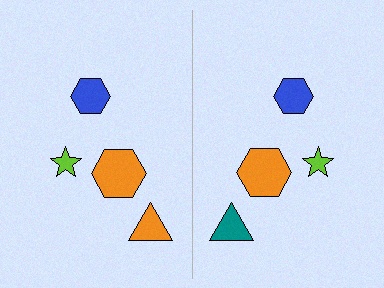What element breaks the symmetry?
The teal triangle on the right side breaks the symmetry — its mirror counterpart is orange.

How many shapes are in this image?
There are 8 shapes in this image.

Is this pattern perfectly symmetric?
No, the pattern is not perfectly symmetric. The teal triangle on the right side breaks the symmetry — its mirror counterpart is orange.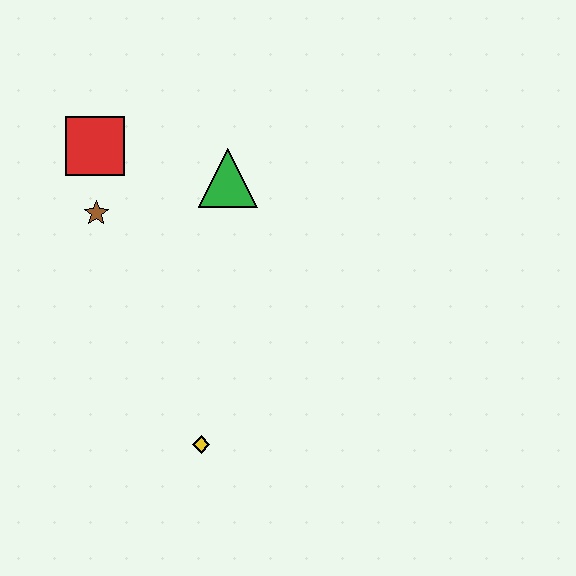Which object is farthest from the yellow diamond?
The red square is farthest from the yellow diamond.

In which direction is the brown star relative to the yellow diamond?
The brown star is above the yellow diamond.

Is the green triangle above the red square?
No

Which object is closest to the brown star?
The red square is closest to the brown star.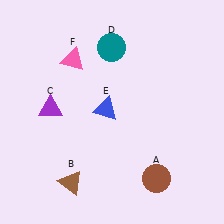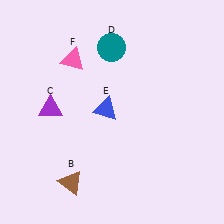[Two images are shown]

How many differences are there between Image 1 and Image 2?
There is 1 difference between the two images.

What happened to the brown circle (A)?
The brown circle (A) was removed in Image 2. It was in the bottom-right area of Image 1.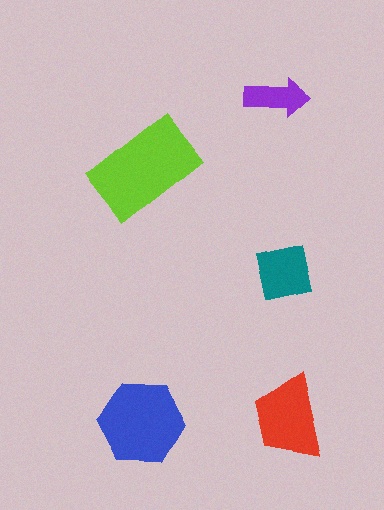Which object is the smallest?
The purple arrow.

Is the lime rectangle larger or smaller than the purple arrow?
Larger.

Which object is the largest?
The lime rectangle.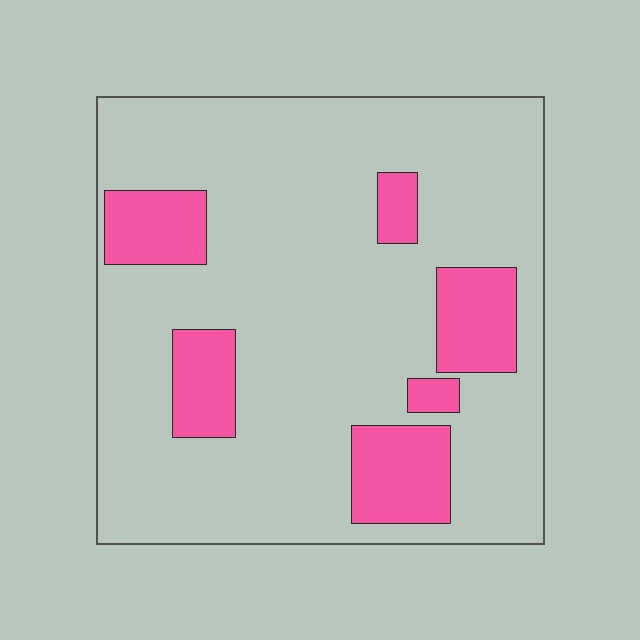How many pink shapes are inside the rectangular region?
6.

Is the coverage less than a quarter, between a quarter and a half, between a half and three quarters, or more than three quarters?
Less than a quarter.